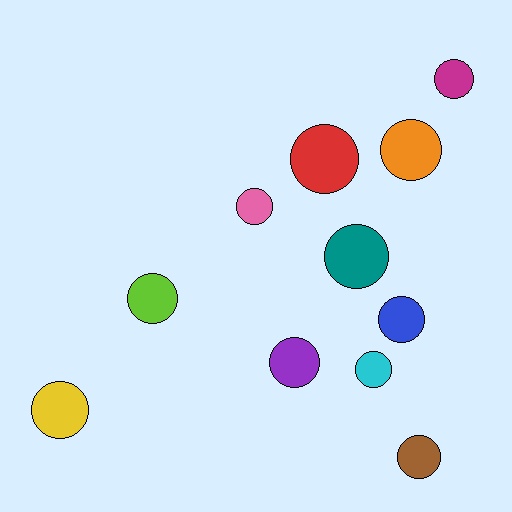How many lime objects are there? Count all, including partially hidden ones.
There is 1 lime object.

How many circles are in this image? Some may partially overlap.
There are 11 circles.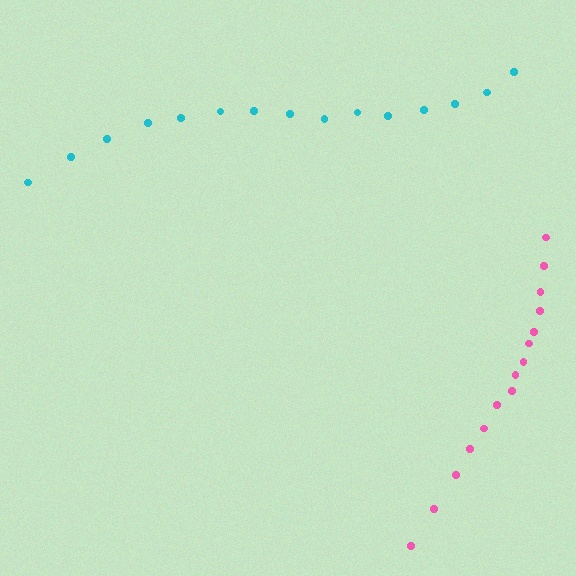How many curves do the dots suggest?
There are 2 distinct paths.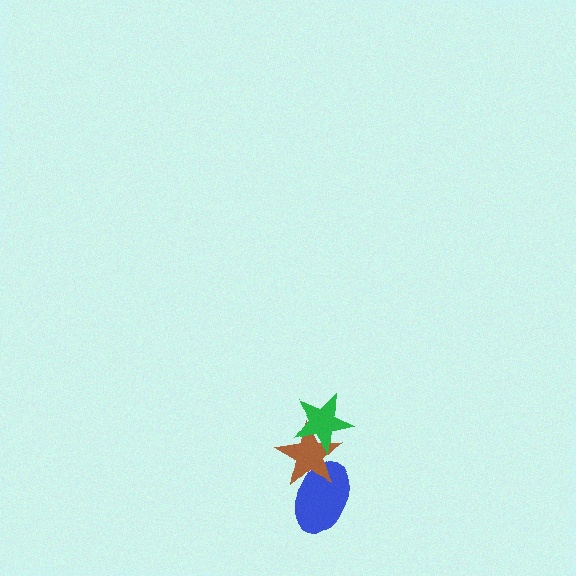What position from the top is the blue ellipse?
The blue ellipse is 3rd from the top.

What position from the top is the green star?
The green star is 1st from the top.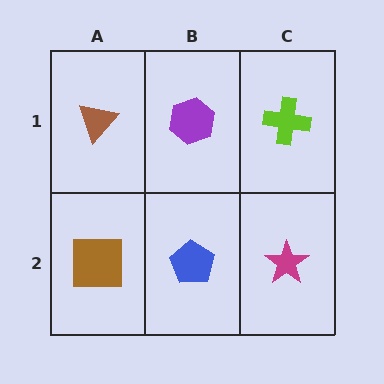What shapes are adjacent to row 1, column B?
A blue pentagon (row 2, column B), a brown triangle (row 1, column A), a lime cross (row 1, column C).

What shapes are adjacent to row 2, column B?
A purple hexagon (row 1, column B), a brown square (row 2, column A), a magenta star (row 2, column C).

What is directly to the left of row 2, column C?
A blue pentagon.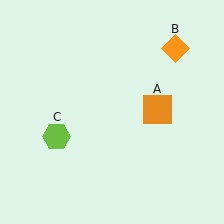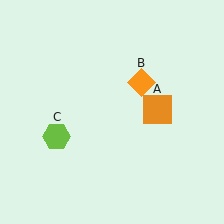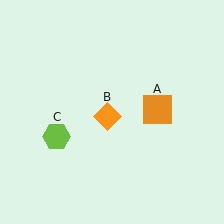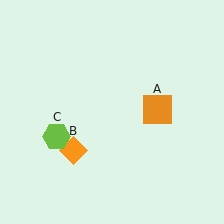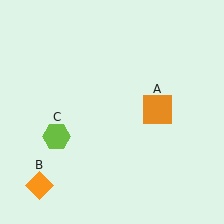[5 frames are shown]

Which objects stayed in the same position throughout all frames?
Orange square (object A) and lime hexagon (object C) remained stationary.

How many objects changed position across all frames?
1 object changed position: orange diamond (object B).